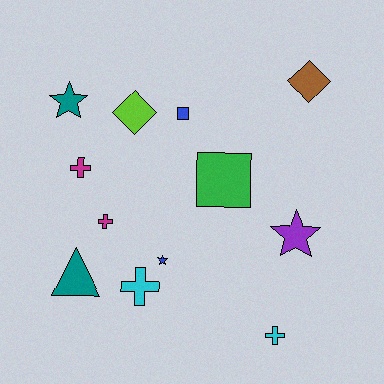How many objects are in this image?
There are 12 objects.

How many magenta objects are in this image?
There are 2 magenta objects.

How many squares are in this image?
There are 2 squares.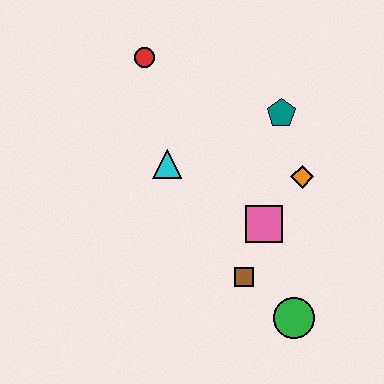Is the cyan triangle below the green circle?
No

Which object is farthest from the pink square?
The red circle is farthest from the pink square.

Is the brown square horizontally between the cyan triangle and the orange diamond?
Yes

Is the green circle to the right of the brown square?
Yes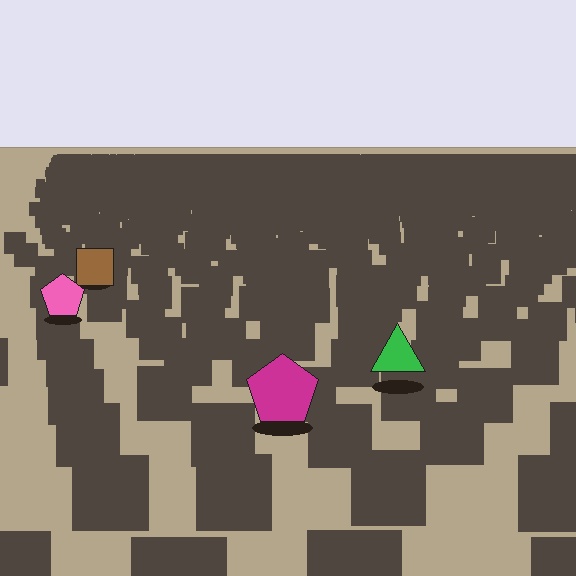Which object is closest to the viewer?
The magenta pentagon is closest. The texture marks near it are larger and more spread out.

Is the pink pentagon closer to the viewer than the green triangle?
No. The green triangle is closer — you can tell from the texture gradient: the ground texture is coarser near it.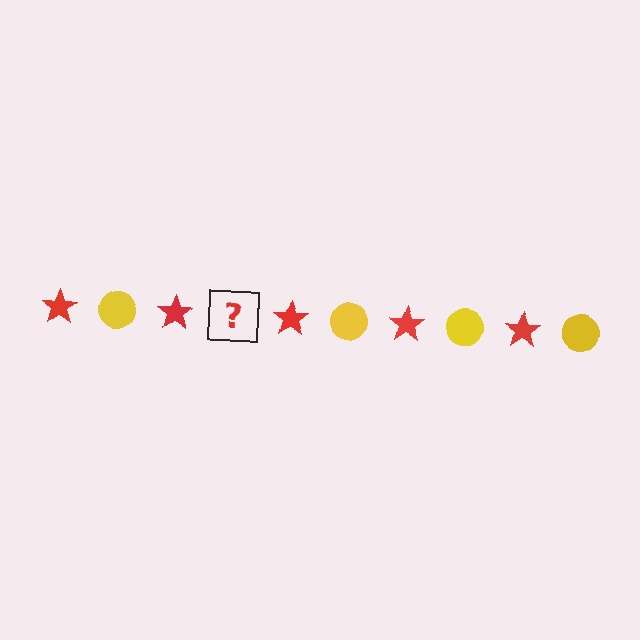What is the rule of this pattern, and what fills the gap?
The rule is that the pattern alternates between red star and yellow circle. The gap should be filled with a yellow circle.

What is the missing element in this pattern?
The missing element is a yellow circle.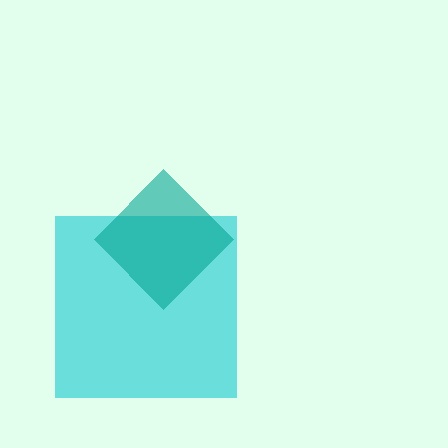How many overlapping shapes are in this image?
There are 2 overlapping shapes in the image.